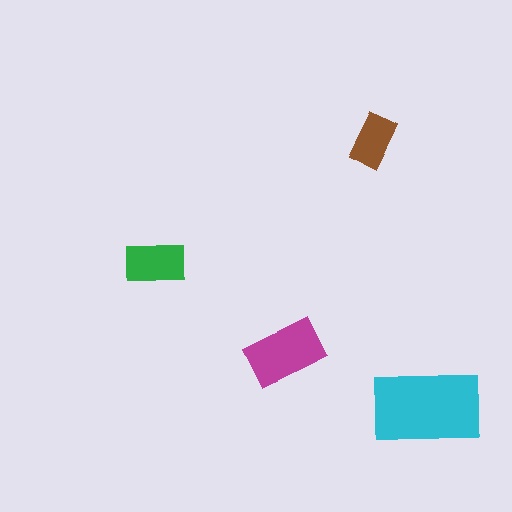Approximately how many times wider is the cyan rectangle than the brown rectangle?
About 2 times wider.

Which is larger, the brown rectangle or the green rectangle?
The green one.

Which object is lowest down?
The cyan rectangle is bottommost.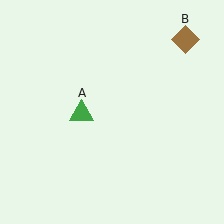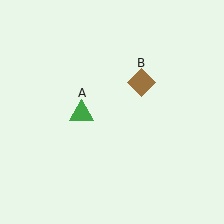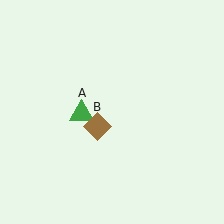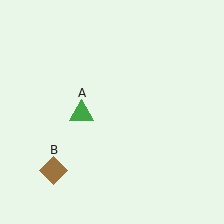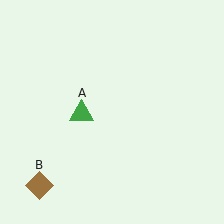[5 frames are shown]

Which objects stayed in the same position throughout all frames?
Green triangle (object A) remained stationary.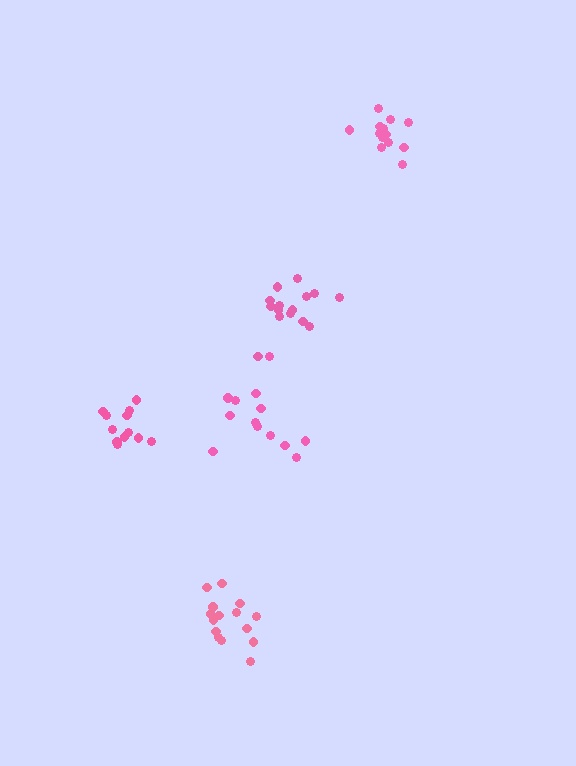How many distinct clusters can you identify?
There are 5 distinct clusters.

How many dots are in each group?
Group 1: 12 dots, Group 2: 13 dots, Group 3: 15 dots, Group 4: 15 dots, Group 5: 13 dots (68 total).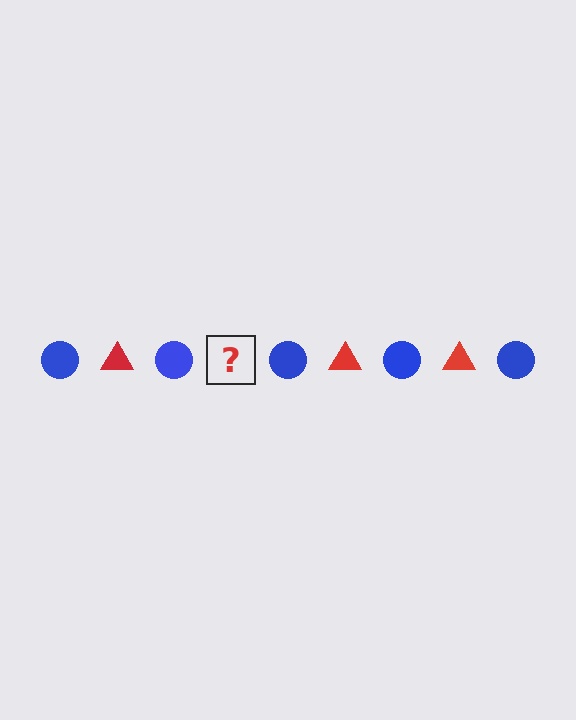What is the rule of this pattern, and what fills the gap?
The rule is that the pattern alternates between blue circle and red triangle. The gap should be filled with a red triangle.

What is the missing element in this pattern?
The missing element is a red triangle.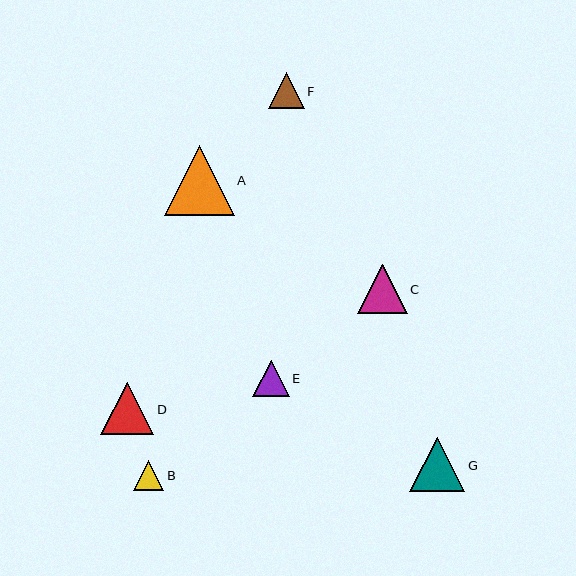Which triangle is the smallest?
Triangle B is the smallest with a size of approximately 30 pixels.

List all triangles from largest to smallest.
From largest to smallest: A, G, D, C, E, F, B.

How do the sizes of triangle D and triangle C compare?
Triangle D and triangle C are approximately the same size.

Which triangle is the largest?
Triangle A is the largest with a size of approximately 70 pixels.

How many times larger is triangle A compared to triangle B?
Triangle A is approximately 2.4 times the size of triangle B.